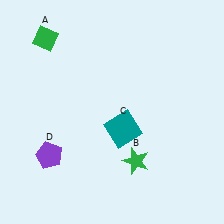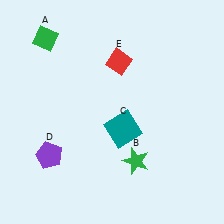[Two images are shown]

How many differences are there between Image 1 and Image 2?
There is 1 difference between the two images.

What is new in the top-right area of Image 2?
A red diamond (E) was added in the top-right area of Image 2.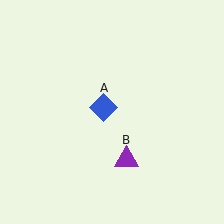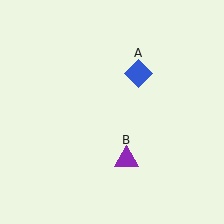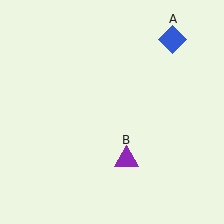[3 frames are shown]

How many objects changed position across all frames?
1 object changed position: blue diamond (object A).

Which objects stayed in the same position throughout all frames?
Purple triangle (object B) remained stationary.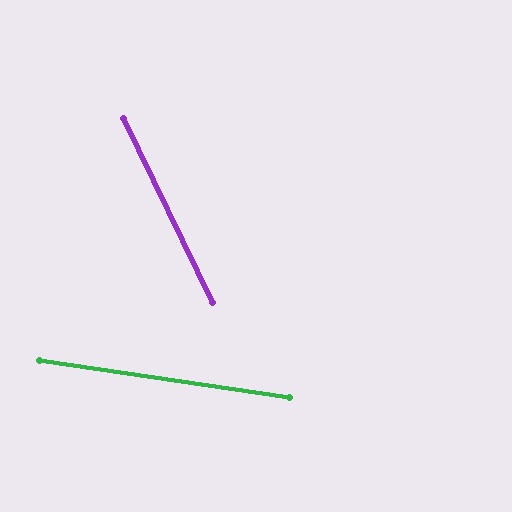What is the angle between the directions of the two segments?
Approximately 56 degrees.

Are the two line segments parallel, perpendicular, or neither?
Neither parallel nor perpendicular — they differ by about 56°.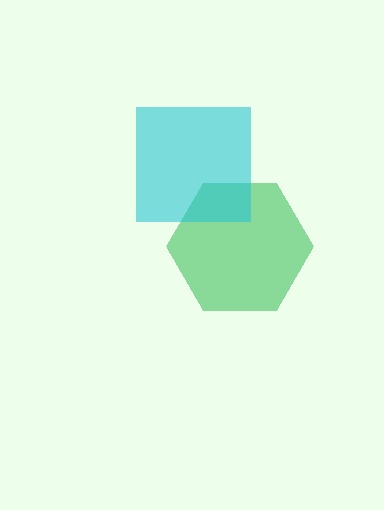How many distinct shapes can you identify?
There are 2 distinct shapes: a green hexagon, a cyan square.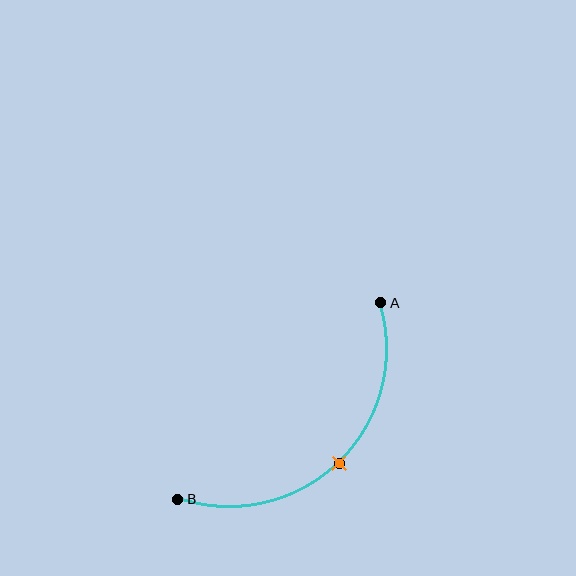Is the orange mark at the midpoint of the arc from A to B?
Yes. The orange mark lies on the arc at equal arc-length from both A and B — it is the arc midpoint.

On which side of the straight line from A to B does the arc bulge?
The arc bulges below and to the right of the straight line connecting A and B.